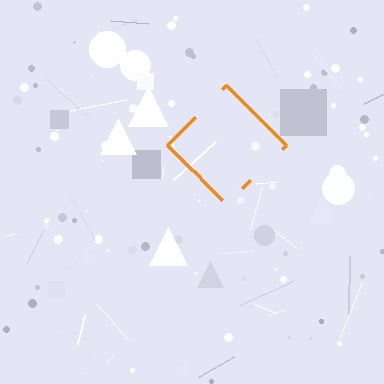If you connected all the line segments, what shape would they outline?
They would outline a diamond.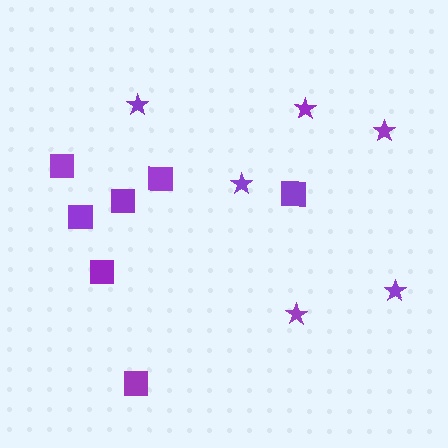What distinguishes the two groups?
There are 2 groups: one group of stars (6) and one group of squares (7).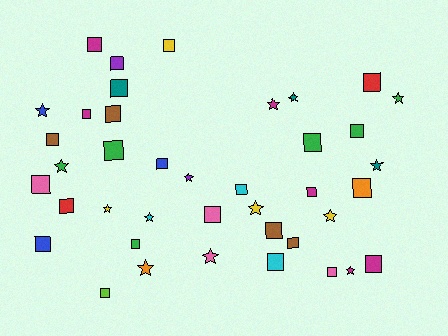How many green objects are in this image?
There are 6 green objects.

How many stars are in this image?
There are 14 stars.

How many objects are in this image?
There are 40 objects.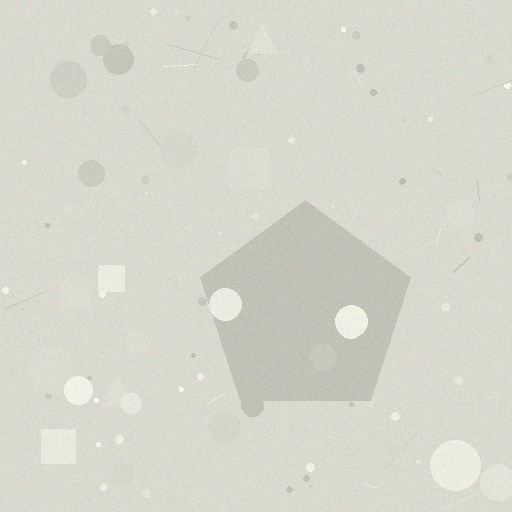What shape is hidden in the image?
A pentagon is hidden in the image.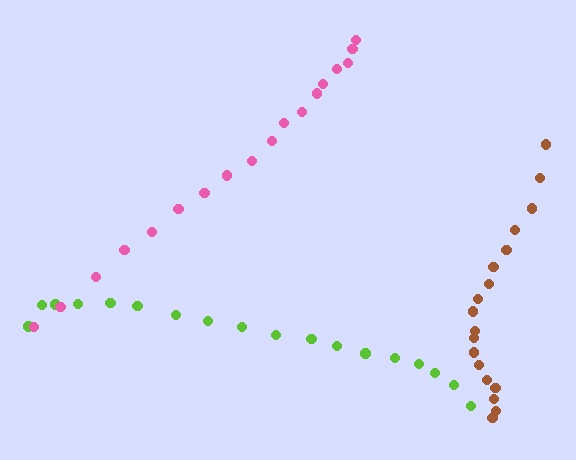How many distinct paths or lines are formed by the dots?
There are 3 distinct paths.